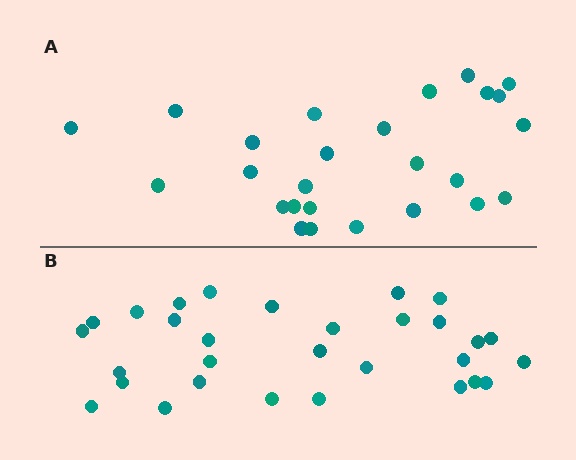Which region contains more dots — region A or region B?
Region B (the bottom region) has more dots.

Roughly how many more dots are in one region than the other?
Region B has about 4 more dots than region A.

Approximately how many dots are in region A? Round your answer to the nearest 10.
About 30 dots. (The exact count is 26, which rounds to 30.)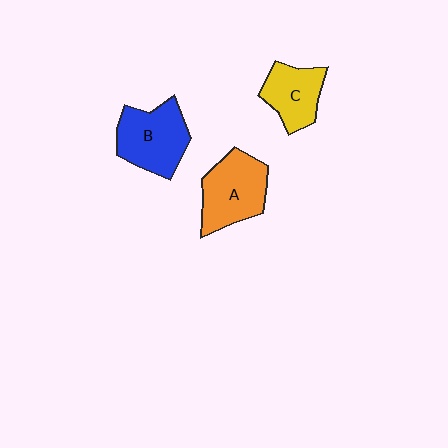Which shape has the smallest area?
Shape C (yellow).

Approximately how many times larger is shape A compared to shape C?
Approximately 1.3 times.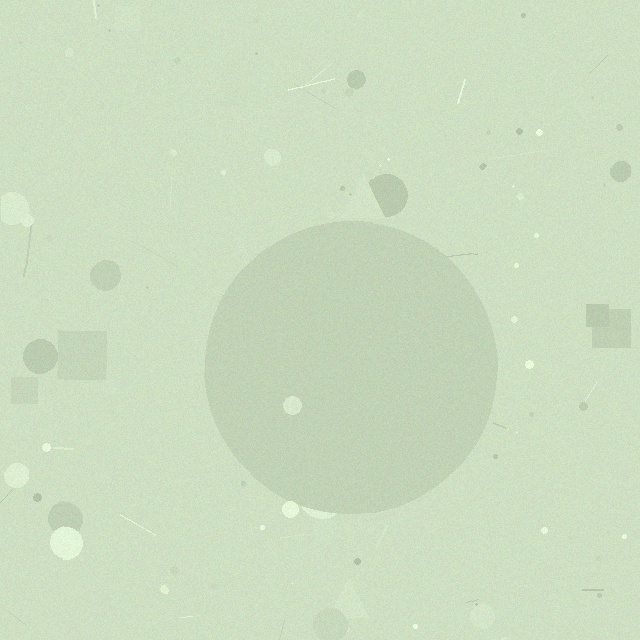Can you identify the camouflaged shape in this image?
The camouflaged shape is a circle.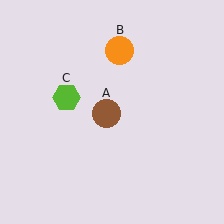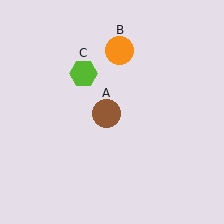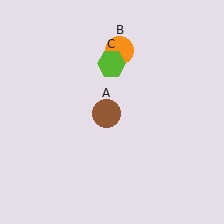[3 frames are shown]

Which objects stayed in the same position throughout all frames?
Brown circle (object A) and orange circle (object B) remained stationary.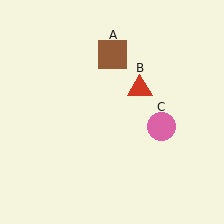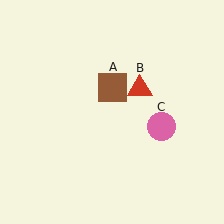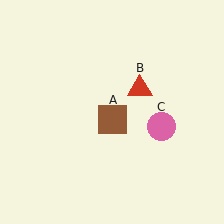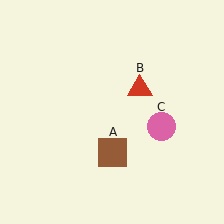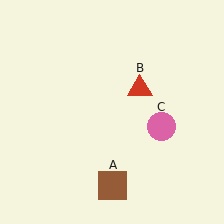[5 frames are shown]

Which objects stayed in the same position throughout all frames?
Red triangle (object B) and pink circle (object C) remained stationary.